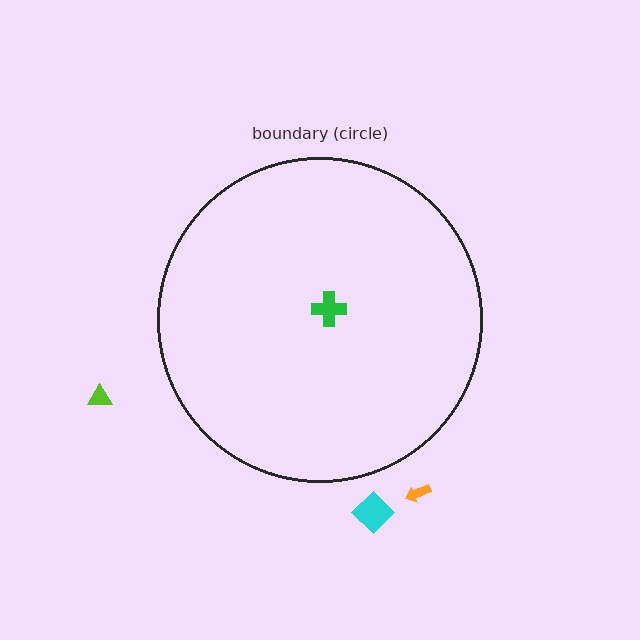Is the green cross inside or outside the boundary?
Inside.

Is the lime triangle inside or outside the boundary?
Outside.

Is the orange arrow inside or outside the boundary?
Outside.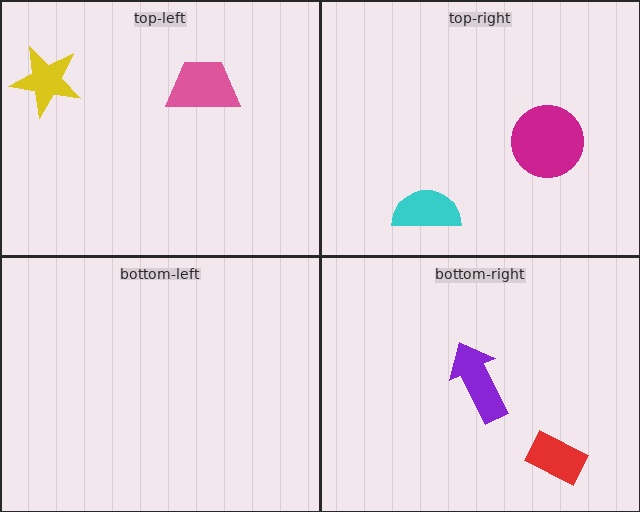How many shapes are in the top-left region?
2.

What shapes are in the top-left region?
The pink trapezoid, the yellow star.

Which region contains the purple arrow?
The bottom-right region.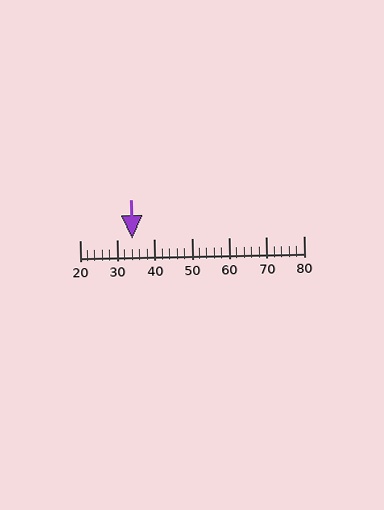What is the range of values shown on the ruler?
The ruler shows values from 20 to 80.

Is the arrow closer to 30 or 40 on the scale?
The arrow is closer to 30.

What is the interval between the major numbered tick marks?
The major tick marks are spaced 10 units apart.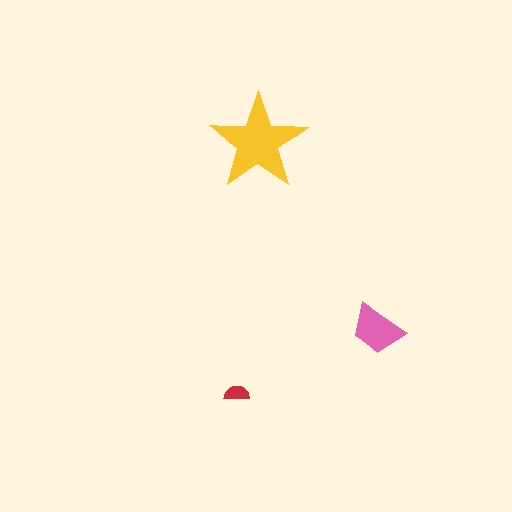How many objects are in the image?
There are 3 objects in the image.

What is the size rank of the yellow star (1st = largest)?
1st.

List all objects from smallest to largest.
The red semicircle, the pink trapezoid, the yellow star.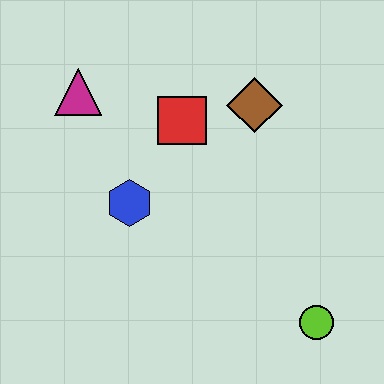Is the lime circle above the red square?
No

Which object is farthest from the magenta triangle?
The lime circle is farthest from the magenta triangle.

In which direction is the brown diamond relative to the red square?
The brown diamond is to the right of the red square.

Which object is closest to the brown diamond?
The red square is closest to the brown diamond.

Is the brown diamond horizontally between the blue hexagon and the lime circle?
Yes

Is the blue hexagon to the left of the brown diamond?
Yes